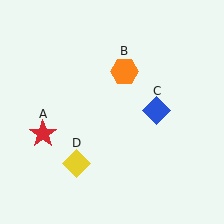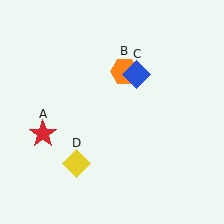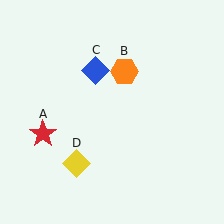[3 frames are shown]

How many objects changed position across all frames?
1 object changed position: blue diamond (object C).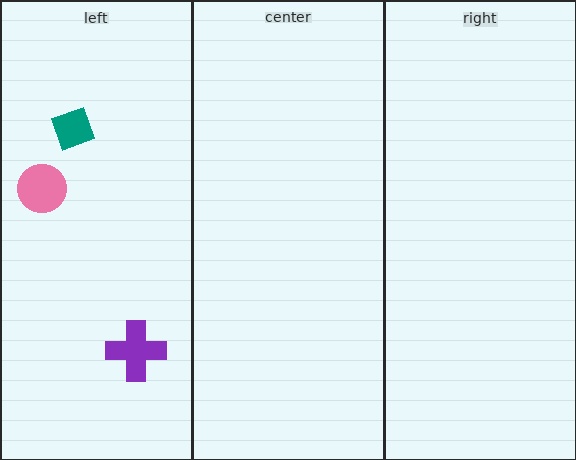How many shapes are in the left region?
3.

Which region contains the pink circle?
The left region.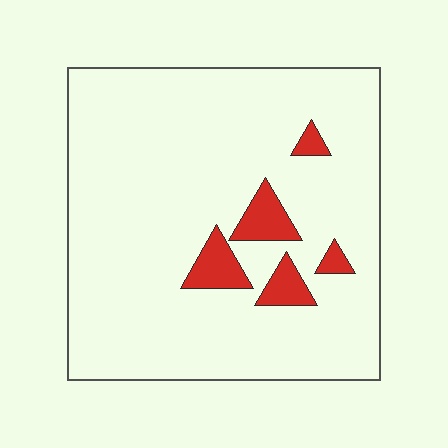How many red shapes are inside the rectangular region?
5.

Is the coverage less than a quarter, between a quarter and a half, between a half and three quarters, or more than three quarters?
Less than a quarter.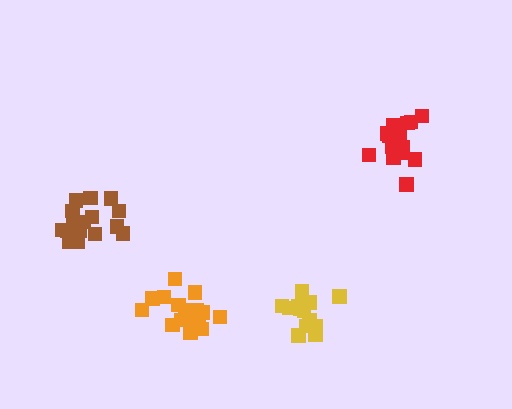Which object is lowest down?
The yellow cluster is bottommost.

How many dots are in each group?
Group 1: 18 dots, Group 2: 17 dots, Group 3: 14 dots, Group 4: 16 dots (65 total).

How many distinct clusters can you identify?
There are 4 distinct clusters.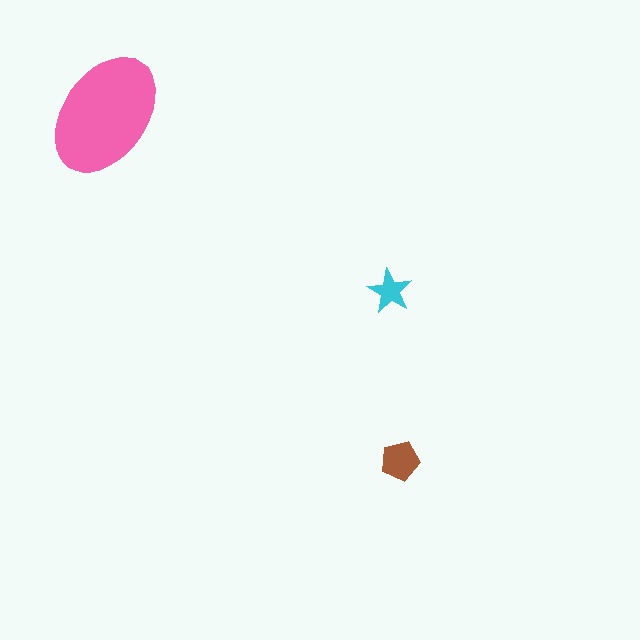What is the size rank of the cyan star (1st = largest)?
3rd.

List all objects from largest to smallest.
The pink ellipse, the brown pentagon, the cyan star.